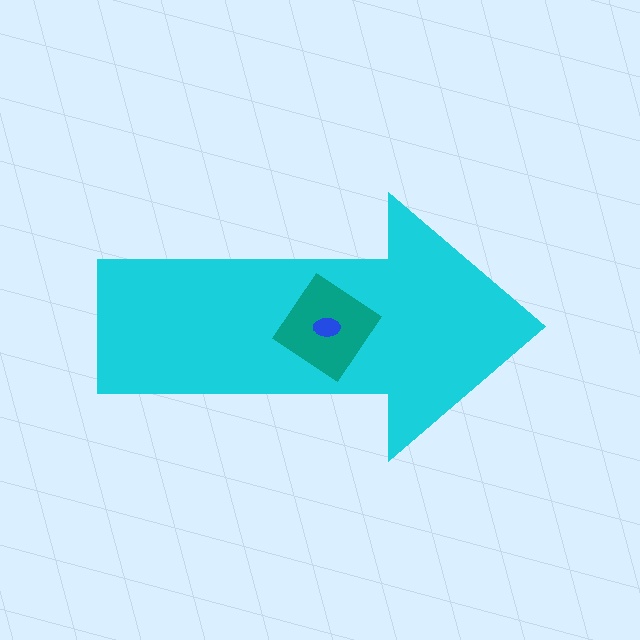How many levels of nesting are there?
3.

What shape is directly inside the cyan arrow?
The teal diamond.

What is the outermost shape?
The cyan arrow.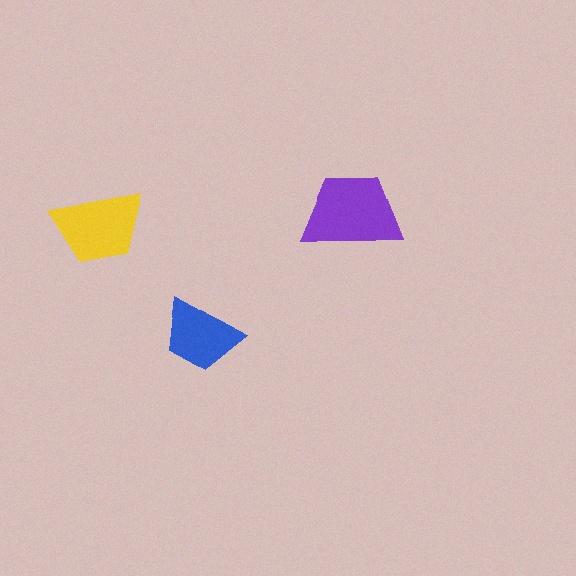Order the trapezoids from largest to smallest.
the purple one, the yellow one, the blue one.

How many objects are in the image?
There are 3 objects in the image.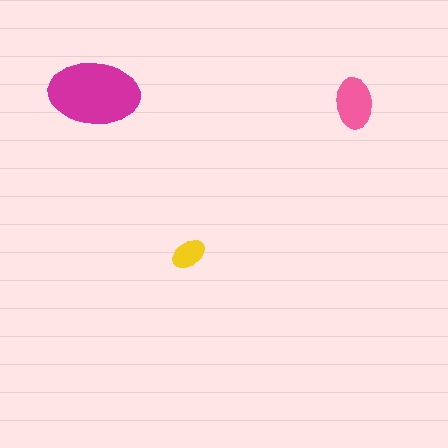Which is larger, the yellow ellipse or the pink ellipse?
The pink one.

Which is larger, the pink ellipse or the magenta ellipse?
The magenta one.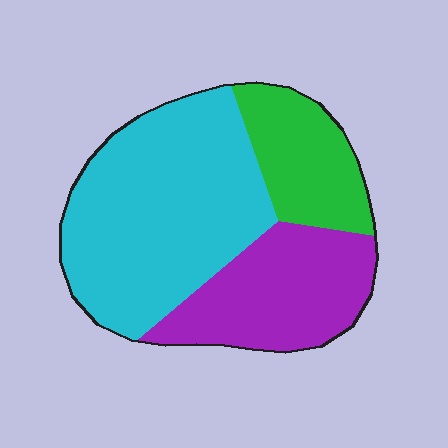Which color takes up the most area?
Cyan, at roughly 50%.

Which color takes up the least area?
Green, at roughly 20%.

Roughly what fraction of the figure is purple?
Purple covers around 30% of the figure.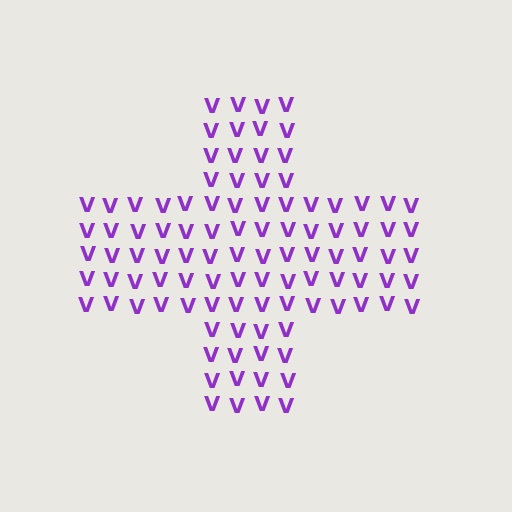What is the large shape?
The large shape is a cross.